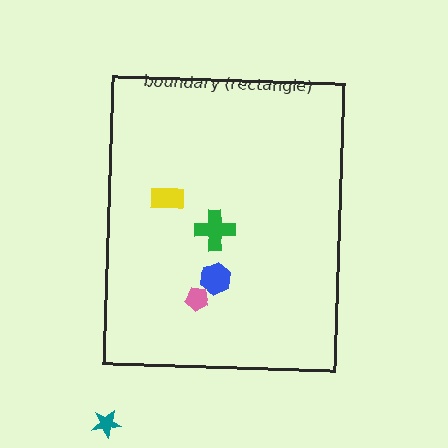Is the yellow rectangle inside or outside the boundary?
Inside.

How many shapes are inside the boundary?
4 inside, 1 outside.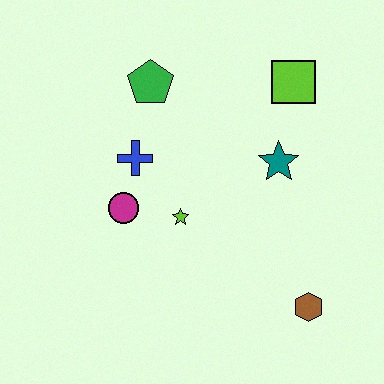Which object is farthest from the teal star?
The magenta circle is farthest from the teal star.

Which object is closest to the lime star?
The magenta circle is closest to the lime star.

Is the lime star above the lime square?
No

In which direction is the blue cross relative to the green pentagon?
The blue cross is below the green pentagon.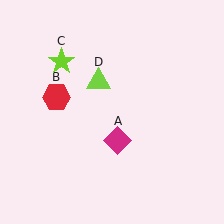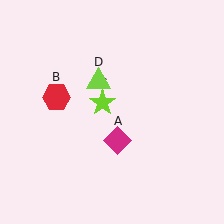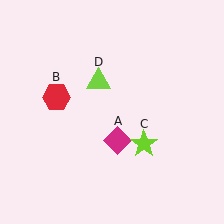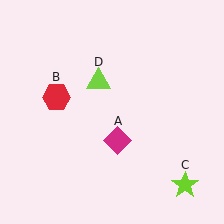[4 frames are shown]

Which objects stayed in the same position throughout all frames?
Magenta diamond (object A) and red hexagon (object B) and lime triangle (object D) remained stationary.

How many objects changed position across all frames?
1 object changed position: lime star (object C).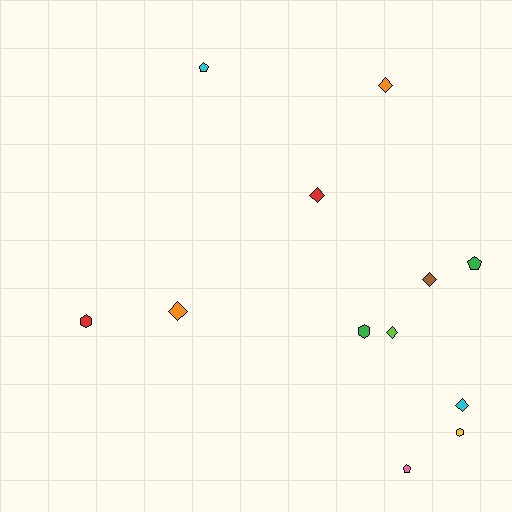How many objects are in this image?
There are 12 objects.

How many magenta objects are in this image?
There are no magenta objects.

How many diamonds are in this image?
There are 6 diamonds.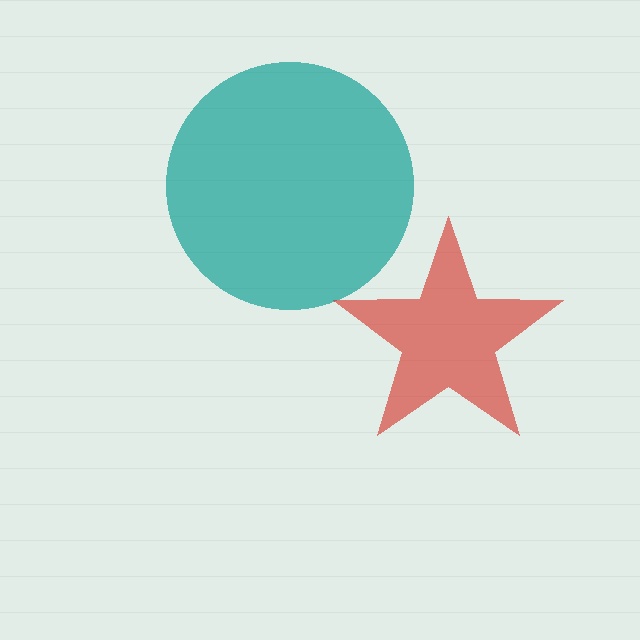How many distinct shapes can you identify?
There are 2 distinct shapes: a teal circle, a red star.